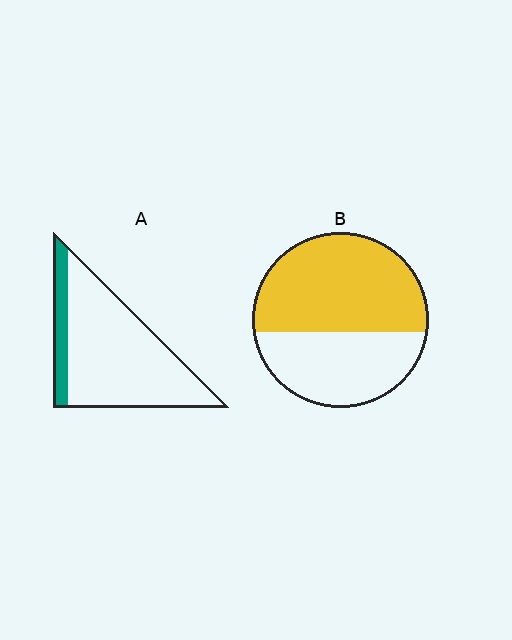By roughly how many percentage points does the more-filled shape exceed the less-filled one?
By roughly 40 percentage points (B over A).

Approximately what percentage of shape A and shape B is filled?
A is approximately 15% and B is approximately 60%.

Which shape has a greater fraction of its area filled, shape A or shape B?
Shape B.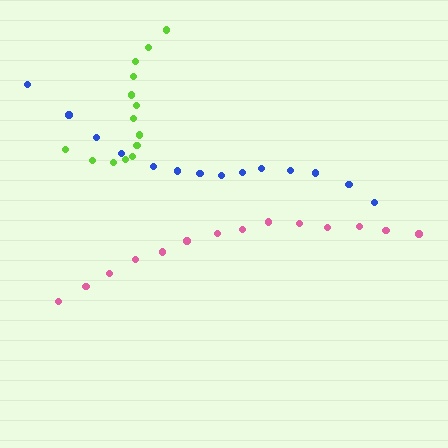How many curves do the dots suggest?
There are 3 distinct paths.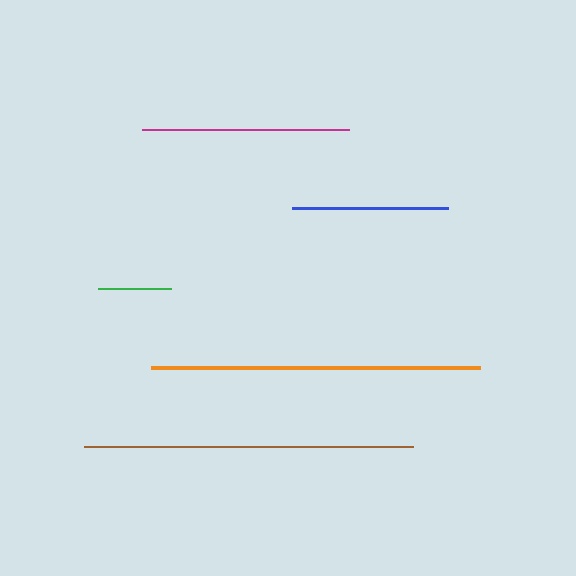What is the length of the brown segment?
The brown segment is approximately 329 pixels long.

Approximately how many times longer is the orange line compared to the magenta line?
The orange line is approximately 1.6 times the length of the magenta line.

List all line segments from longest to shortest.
From longest to shortest: orange, brown, magenta, blue, green.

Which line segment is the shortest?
The green line is the shortest at approximately 72 pixels.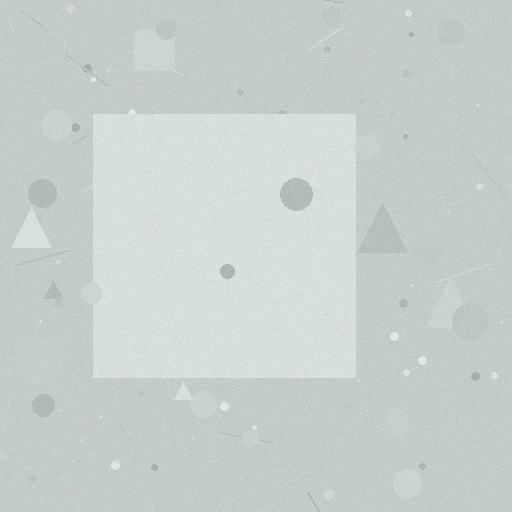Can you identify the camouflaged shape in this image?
The camouflaged shape is a square.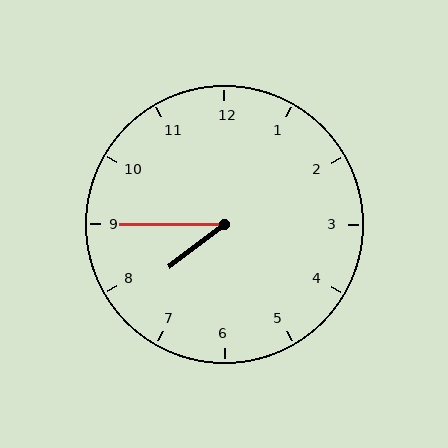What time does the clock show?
7:45.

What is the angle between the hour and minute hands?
Approximately 38 degrees.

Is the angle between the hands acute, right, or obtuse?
It is acute.